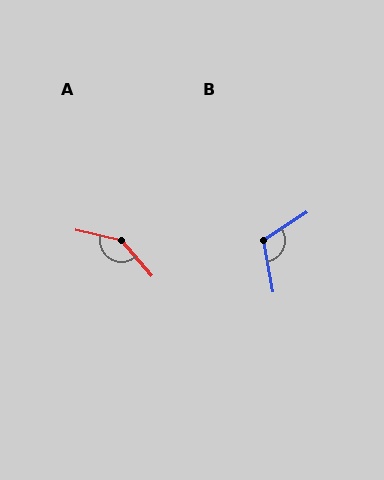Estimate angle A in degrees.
Approximately 144 degrees.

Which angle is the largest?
A, at approximately 144 degrees.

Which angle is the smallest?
B, at approximately 113 degrees.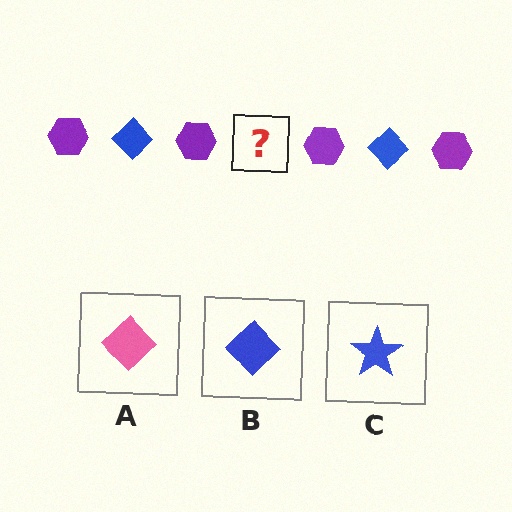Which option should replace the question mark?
Option B.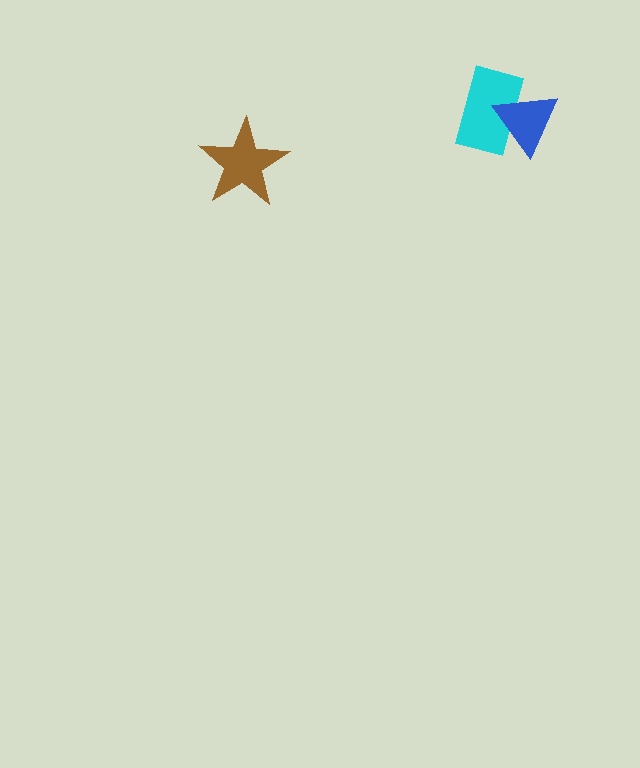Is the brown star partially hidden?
No, no other shape covers it.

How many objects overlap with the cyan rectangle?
1 object overlaps with the cyan rectangle.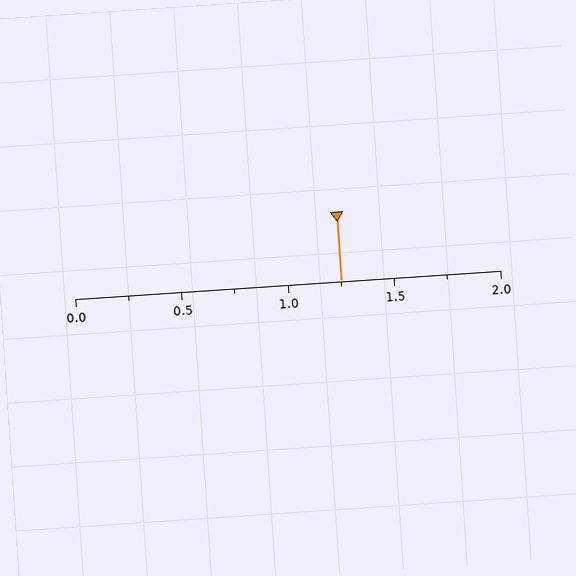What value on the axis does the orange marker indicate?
The marker indicates approximately 1.25.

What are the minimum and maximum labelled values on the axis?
The axis runs from 0.0 to 2.0.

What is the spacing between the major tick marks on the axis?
The major ticks are spaced 0.5 apart.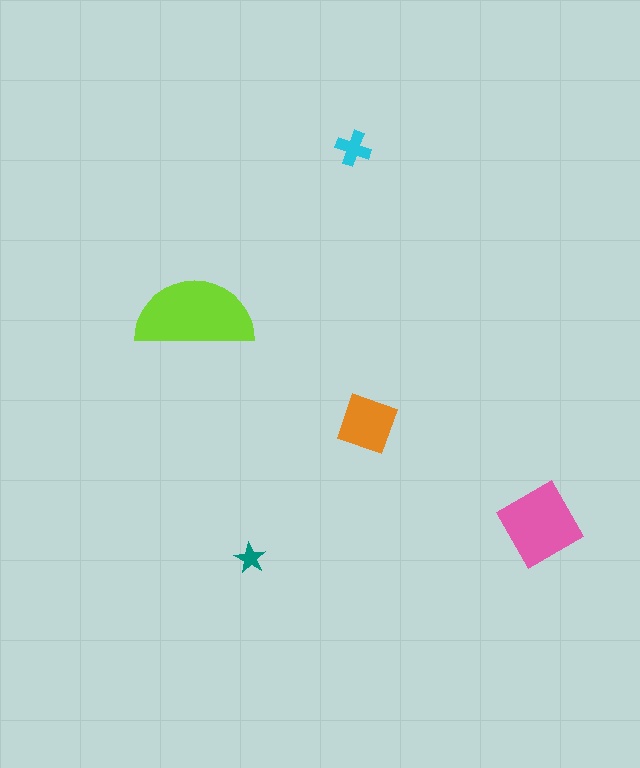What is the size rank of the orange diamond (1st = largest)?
3rd.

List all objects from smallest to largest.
The teal star, the cyan cross, the orange diamond, the pink diamond, the lime semicircle.